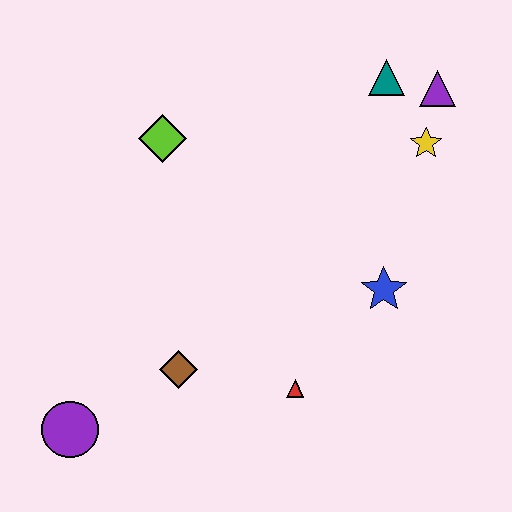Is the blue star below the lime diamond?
Yes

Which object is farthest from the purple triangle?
The purple circle is farthest from the purple triangle.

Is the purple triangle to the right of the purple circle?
Yes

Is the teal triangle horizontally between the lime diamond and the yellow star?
Yes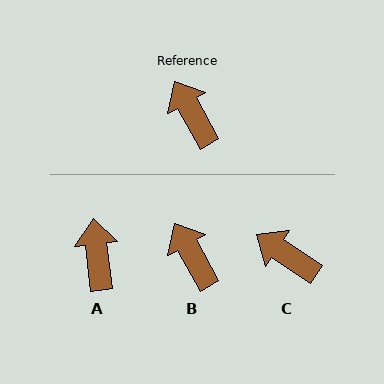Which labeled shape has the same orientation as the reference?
B.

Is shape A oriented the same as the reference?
No, it is off by about 22 degrees.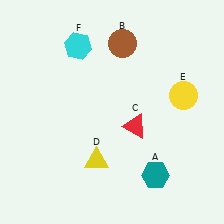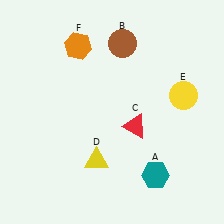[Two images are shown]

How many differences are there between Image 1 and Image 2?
There is 1 difference between the two images.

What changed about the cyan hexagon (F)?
In Image 1, F is cyan. In Image 2, it changed to orange.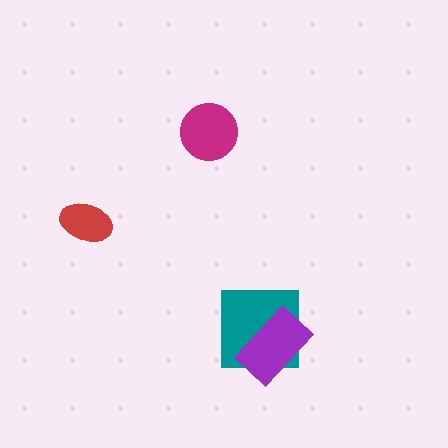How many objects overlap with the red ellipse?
0 objects overlap with the red ellipse.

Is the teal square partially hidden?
Yes, it is partially covered by another shape.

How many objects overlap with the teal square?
1 object overlaps with the teal square.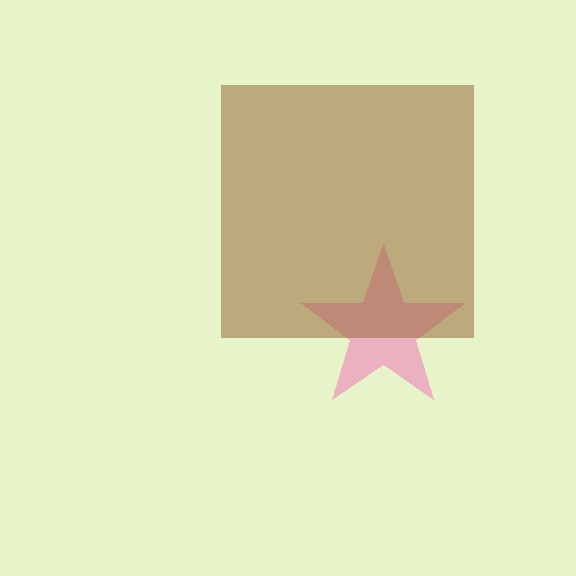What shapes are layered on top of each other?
The layered shapes are: a pink star, a brown square.